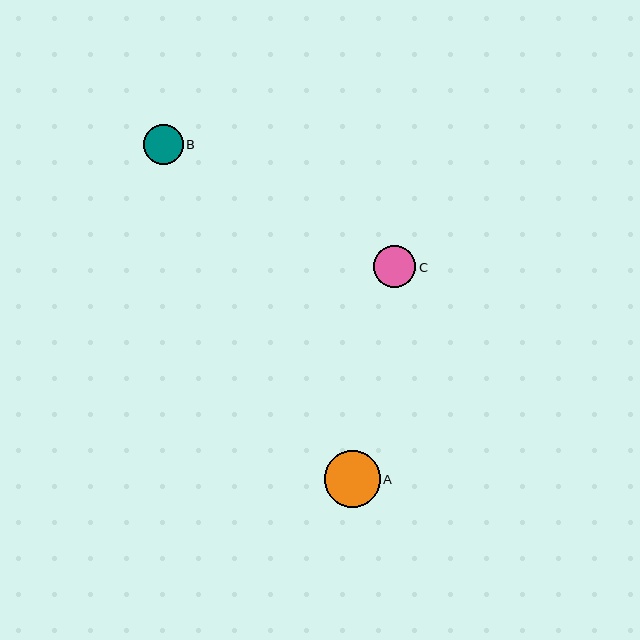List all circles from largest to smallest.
From largest to smallest: A, C, B.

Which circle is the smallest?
Circle B is the smallest with a size of approximately 40 pixels.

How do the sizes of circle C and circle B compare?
Circle C and circle B are approximately the same size.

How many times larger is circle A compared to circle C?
Circle A is approximately 1.3 times the size of circle C.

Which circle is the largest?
Circle A is the largest with a size of approximately 56 pixels.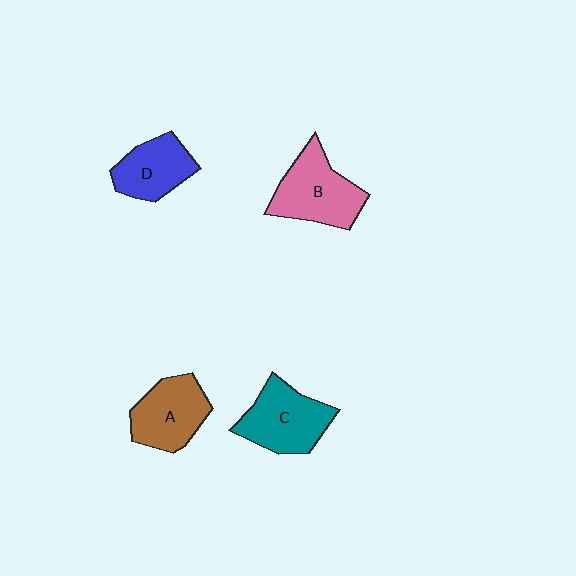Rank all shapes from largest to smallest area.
From largest to smallest: B (pink), C (teal), A (brown), D (blue).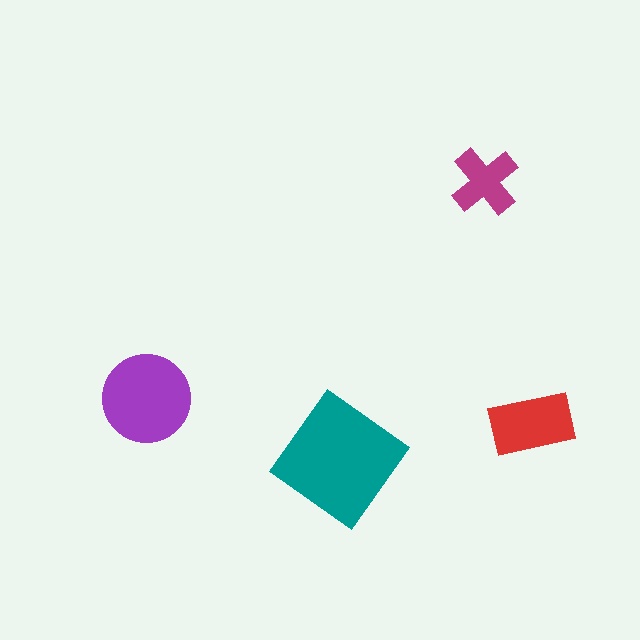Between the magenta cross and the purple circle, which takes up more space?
The purple circle.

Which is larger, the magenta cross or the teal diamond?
The teal diamond.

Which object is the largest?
The teal diamond.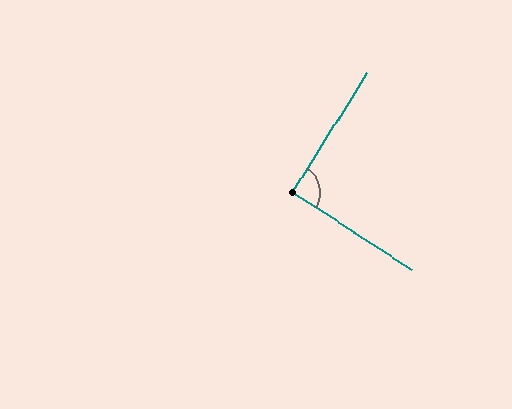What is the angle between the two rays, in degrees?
Approximately 91 degrees.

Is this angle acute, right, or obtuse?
It is approximately a right angle.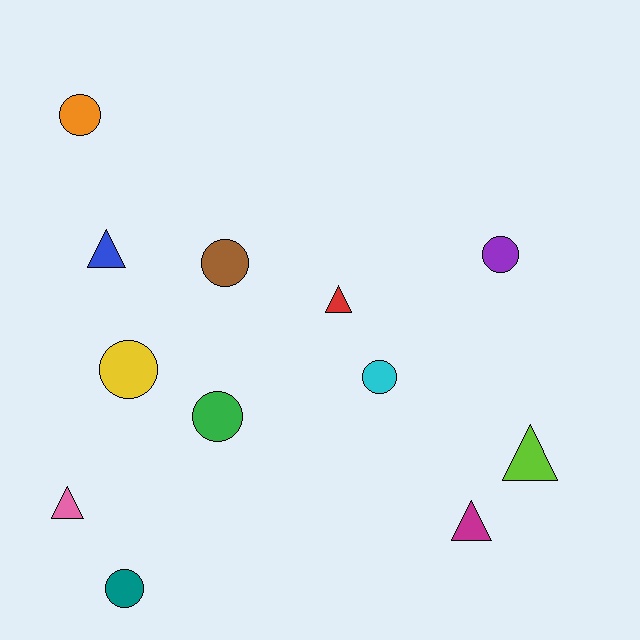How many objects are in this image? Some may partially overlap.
There are 12 objects.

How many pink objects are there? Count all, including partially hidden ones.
There is 1 pink object.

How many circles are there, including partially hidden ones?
There are 7 circles.